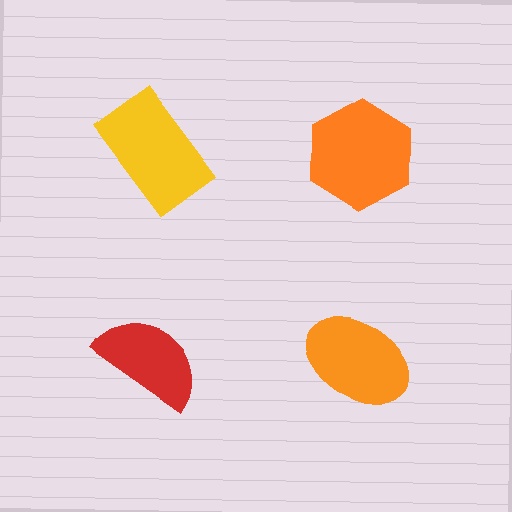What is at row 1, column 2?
An orange hexagon.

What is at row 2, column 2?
An orange ellipse.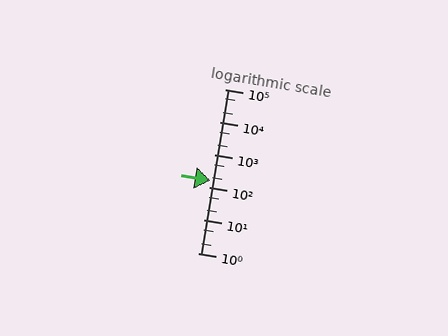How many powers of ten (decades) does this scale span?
The scale spans 5 decades, from 1 to 100000.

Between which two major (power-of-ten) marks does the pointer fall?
The pointer is between 100 and 1000.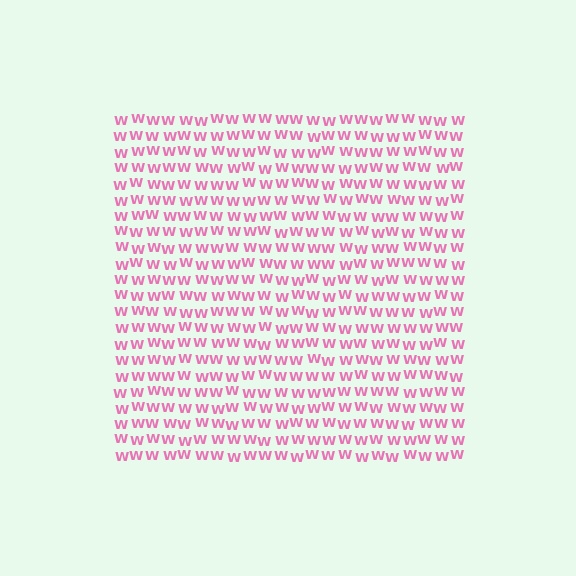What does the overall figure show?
The overall figure shows a square.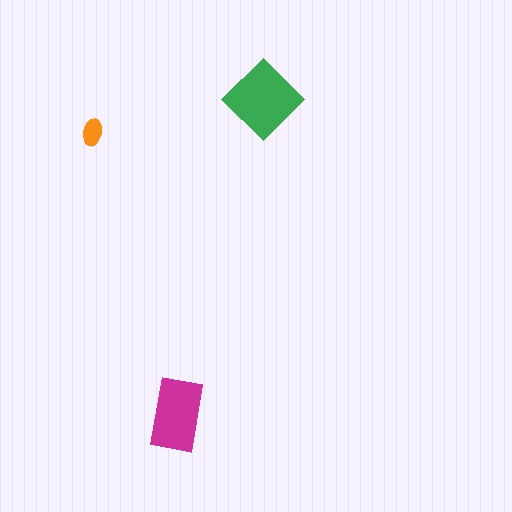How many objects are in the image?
There are 3 objects in the image.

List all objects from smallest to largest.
The orange ellipse, the magenta rectangle, the green diamond.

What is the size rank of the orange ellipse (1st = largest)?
3rd.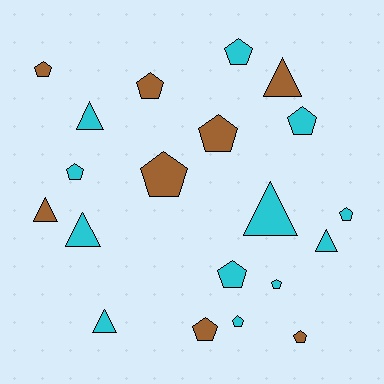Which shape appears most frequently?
Pentagon, with 13 objects.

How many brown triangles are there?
There are 2 brown triangles.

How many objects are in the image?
There are 20 objects.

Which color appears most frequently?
Cyan, with 12 objects.